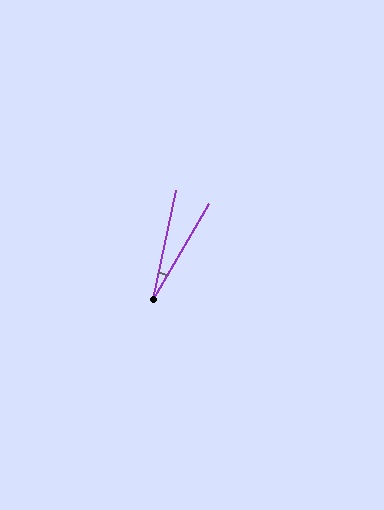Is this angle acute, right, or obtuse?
It is acute.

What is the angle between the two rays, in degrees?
Approximately 19 degrees.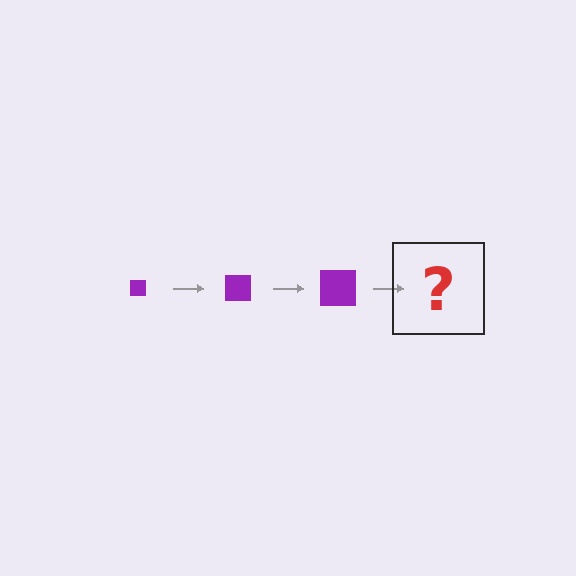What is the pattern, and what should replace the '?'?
The pattern is that the square gets progressively larger each step. The '?' should be a purple square, larger than the previous one.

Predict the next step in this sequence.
The next step is a purple square, larger than the previous one.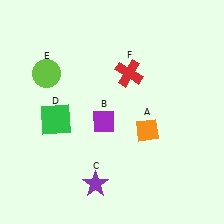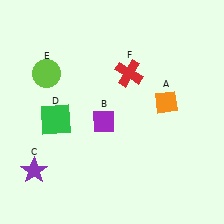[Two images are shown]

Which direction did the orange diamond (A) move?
The orange diamond (A) moved up.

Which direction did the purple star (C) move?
The purple star (C) moved left.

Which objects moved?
The objects that moved are: the orange diamond (A), the purple star (C).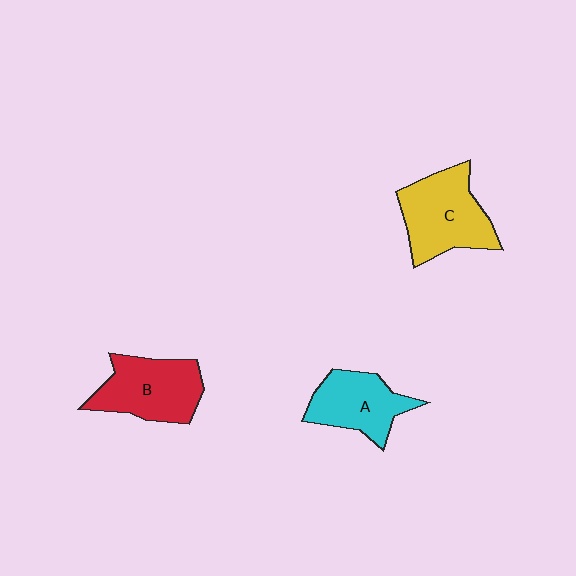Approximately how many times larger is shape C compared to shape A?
Approximately 1.3 times.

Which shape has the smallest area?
Shape A (cyan).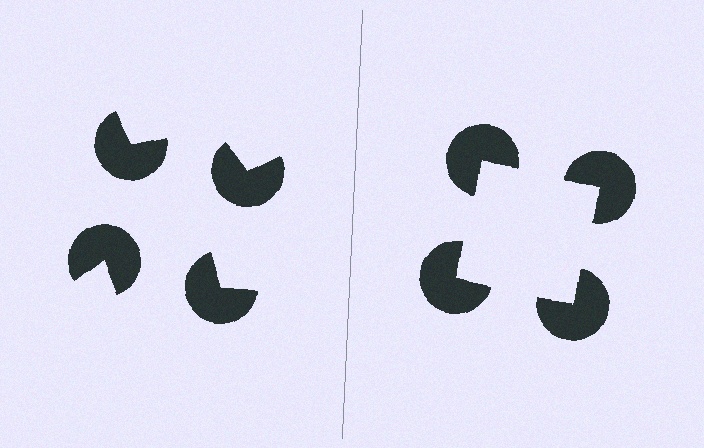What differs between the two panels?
The pac-man discs are positioned identically on both sides; only the wedge orientations differ. On the right they align to a square; on the left they are misaligned.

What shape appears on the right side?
An illusory square.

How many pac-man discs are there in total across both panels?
8 — 4 on each side.